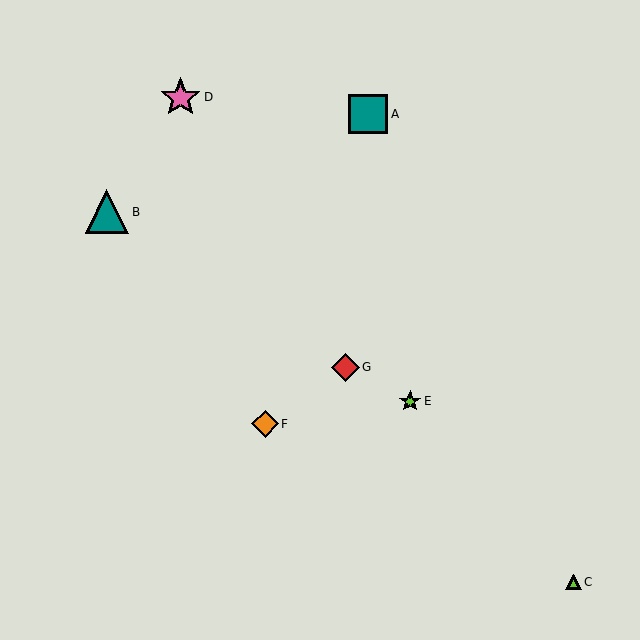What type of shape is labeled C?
Shape C is a lime triangle.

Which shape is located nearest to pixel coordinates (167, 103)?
The pink star (labeled D) at (180, 97) is nearest to that location.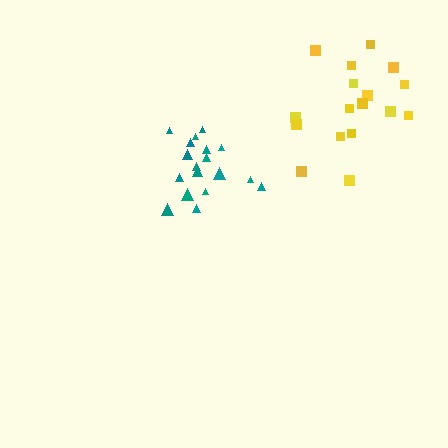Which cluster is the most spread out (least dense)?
Yellow.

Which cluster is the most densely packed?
Teal.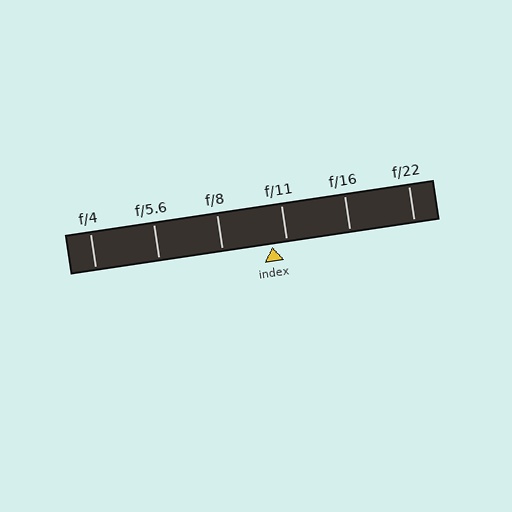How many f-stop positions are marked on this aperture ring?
There are 6 f-stop positions marked.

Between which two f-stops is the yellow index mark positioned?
The index mark is between f/8 and f/11.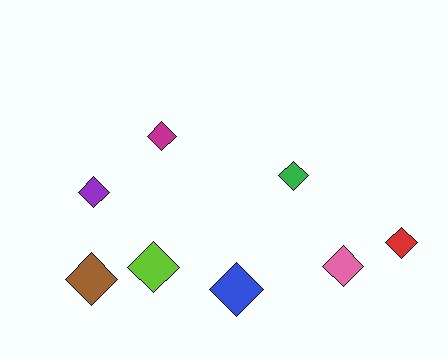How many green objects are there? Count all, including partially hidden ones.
There is 1 green object.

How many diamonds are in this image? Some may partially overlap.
There are 8 diamonds.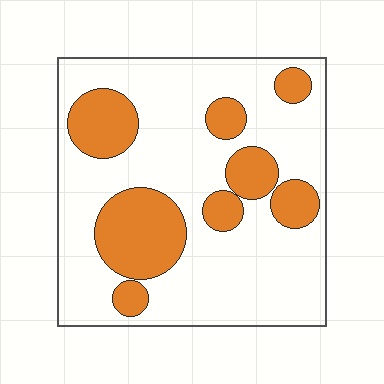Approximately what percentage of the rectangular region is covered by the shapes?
Approximately 25%.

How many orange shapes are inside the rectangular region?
8.